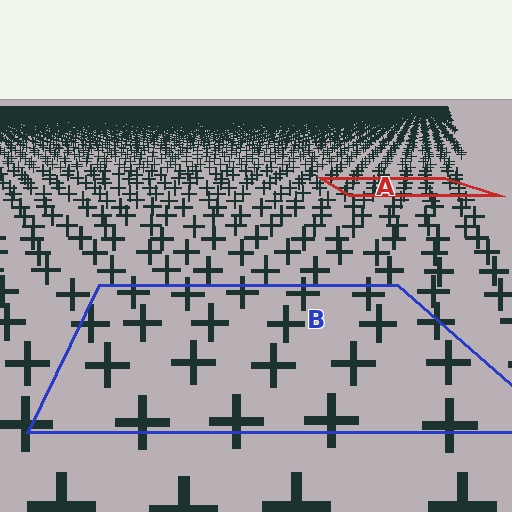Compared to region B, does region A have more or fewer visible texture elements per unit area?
Region A has more texture elements per unit area — they are packed more densely because it is farther away.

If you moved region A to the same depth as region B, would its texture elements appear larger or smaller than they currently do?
They would appear larger. At a closer depth, the same texture elements are projected at a bigger on-screen size.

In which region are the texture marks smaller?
The texture marks are smaller in region A, because it is farther away.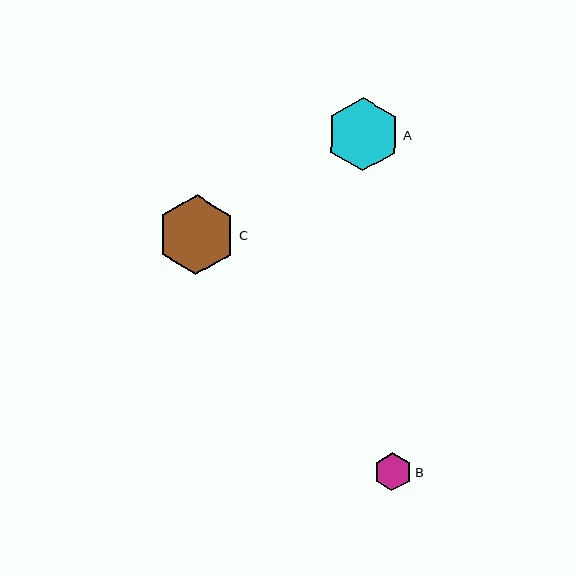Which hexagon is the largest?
Hexagon C is the largest with a size of approximately 79 pixels.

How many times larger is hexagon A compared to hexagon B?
Hexagon A is approximately 1.9 times the size of hexagon B.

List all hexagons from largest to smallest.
From largest to smallest: C, A, B.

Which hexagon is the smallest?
Hexagon B is the smallest with a size of approximately 38 pixels.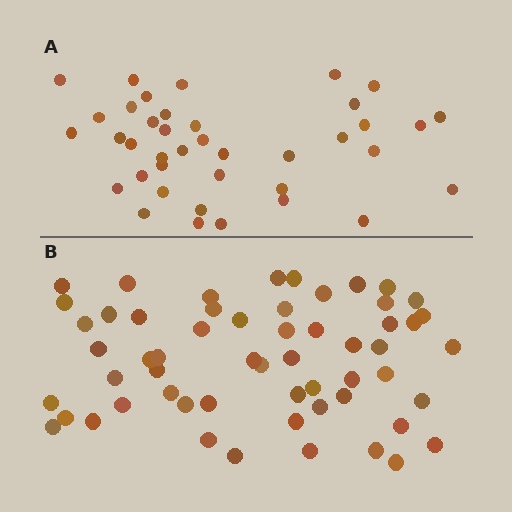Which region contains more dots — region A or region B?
Region B (the bottom region) has more dots.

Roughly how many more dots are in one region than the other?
Region B has approximately 20 more dots than region A.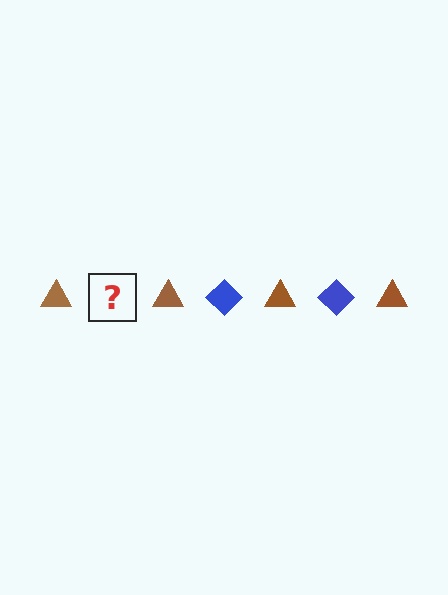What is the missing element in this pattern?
The missing element is a blue diamond.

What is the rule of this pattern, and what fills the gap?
The rule is that the pattern alternates between brown triangle and blue diamond. The gap should be filled with a blue diamond.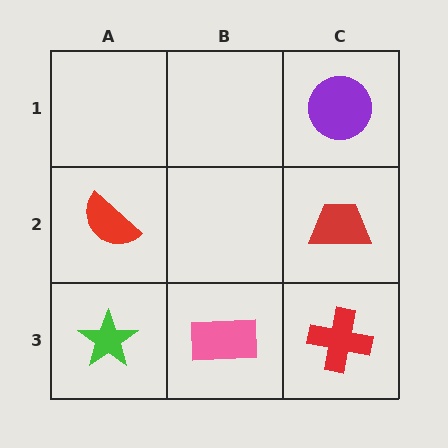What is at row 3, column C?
A red cross.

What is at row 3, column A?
A green star.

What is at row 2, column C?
A red trapezoid.